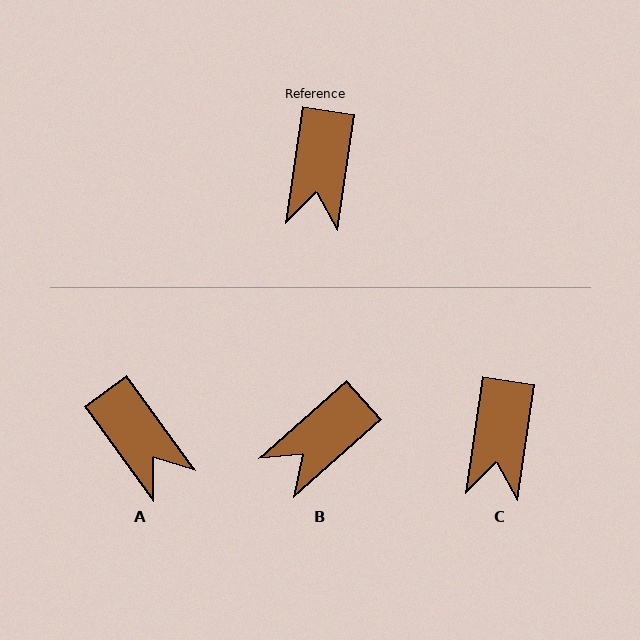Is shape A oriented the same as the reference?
No, it is off by about 44 degrees.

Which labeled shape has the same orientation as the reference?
C.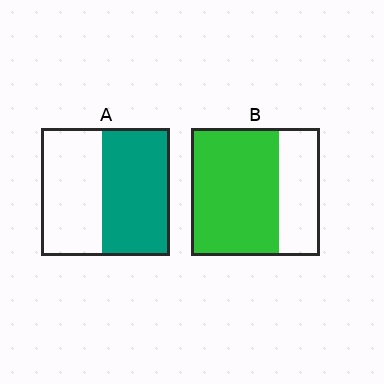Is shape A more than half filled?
Roughly half.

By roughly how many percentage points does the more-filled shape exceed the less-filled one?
By roughly 15 percentage points (B over A).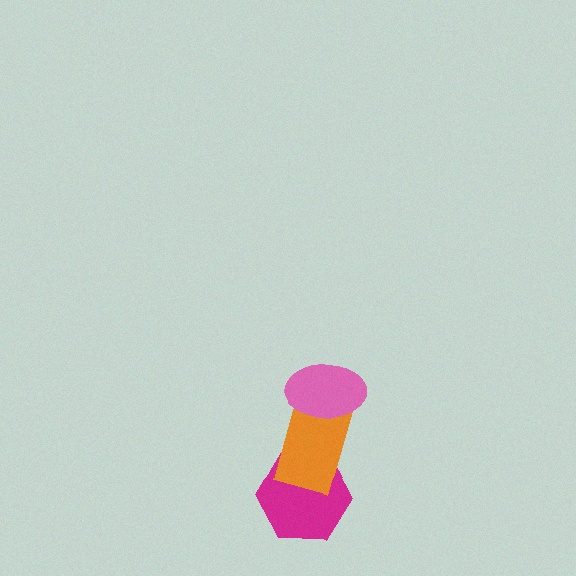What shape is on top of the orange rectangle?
The pink ellipse is on top of the orange rectangle.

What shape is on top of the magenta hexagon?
The orange rectangle is on top of the magenta hexagon.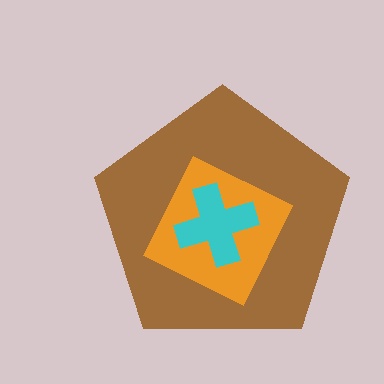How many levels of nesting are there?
3.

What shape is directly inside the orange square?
The cyan cross.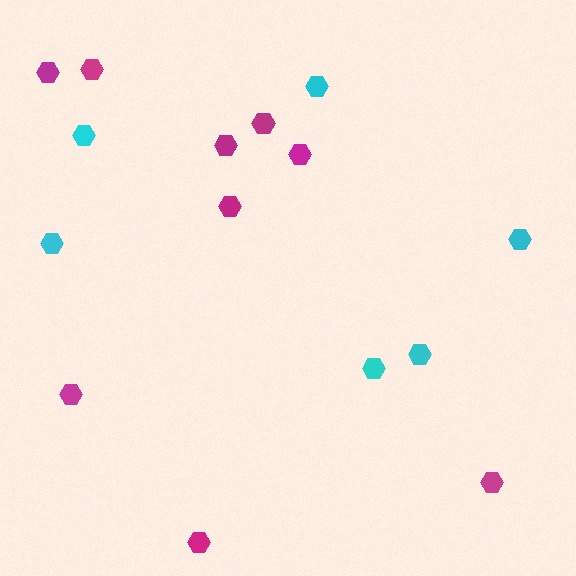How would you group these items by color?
There are 2 groups: one group of magenta hexagons (9) and one group of cyan hexagons (6).